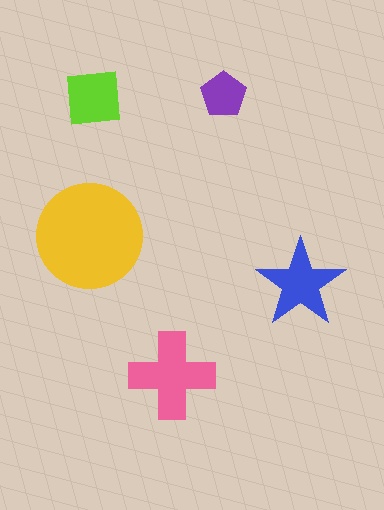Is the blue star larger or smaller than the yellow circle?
Smaller.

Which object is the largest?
The yellow circle.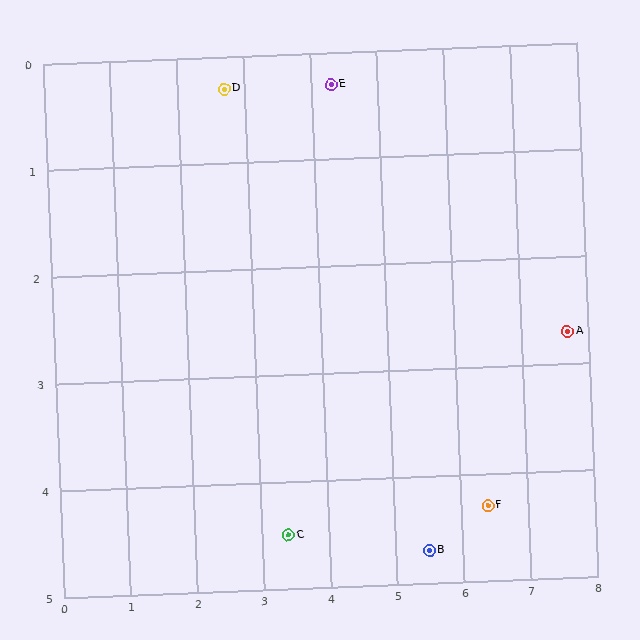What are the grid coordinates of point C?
Point C is at approximately (3.4, 4.5).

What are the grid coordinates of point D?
Point D is at approximately (2.7, 0.3).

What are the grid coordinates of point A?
Point A is at approximately (7.7, 2.7).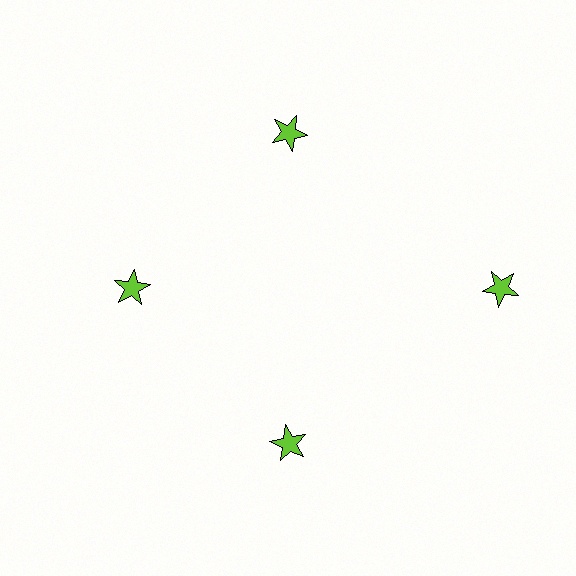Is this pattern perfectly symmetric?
No. The 4 lime stars are arranged in a ring, but one element near the 3 o'clock position is pushed outward from the center, breaking the 4-fold rotational symmetry.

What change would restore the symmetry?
The symmetry would be restored by moving it inward, back onto the ring so that all 4 stars sit at equal angles and equal distance from the center.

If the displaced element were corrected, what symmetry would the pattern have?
It would have 4-fold rotational symmetry — the pattern would map onto itself every 90 degrees.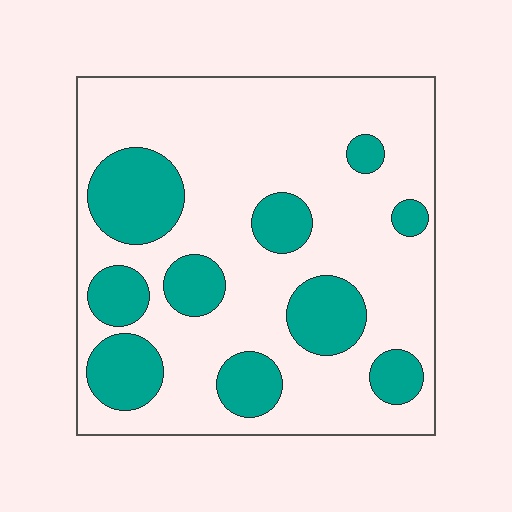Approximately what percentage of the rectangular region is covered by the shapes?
Approximately 25%.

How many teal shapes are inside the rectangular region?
10.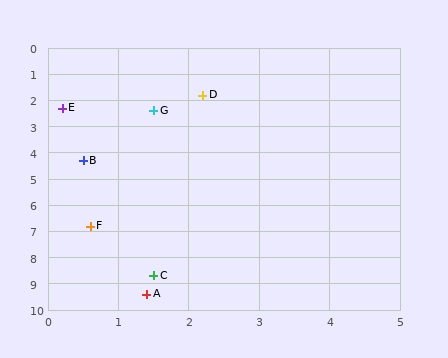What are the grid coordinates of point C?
Point C is at approximately (1.5, 8.7).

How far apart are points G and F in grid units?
Points G and F are about 4.5 grid units apart.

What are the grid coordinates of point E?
Point E is at approximately (0.2, 2.3).